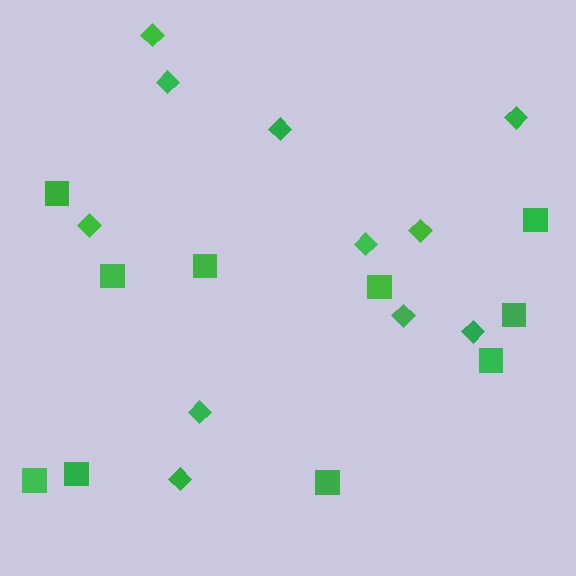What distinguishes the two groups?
There are 2 groups: one group of squares (10) and one group of diamonds (11).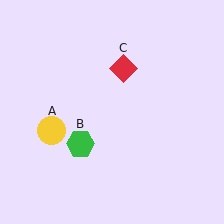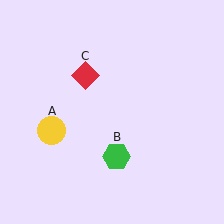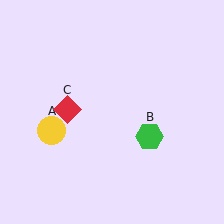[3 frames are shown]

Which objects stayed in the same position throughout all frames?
Yellow circle (object A) remained stationary.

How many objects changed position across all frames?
2 objects changed position: green hexagon (object B), red diamond (object C).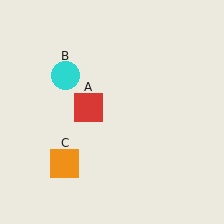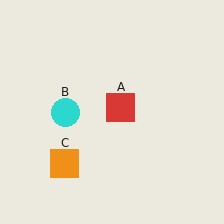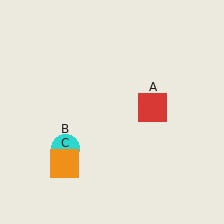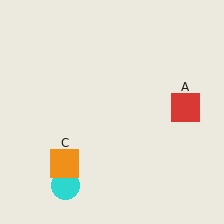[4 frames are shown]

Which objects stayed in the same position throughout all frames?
Orange square (object C) remained stationary.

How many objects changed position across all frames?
2 objects changed position: red square (object A), cyan circle (object B).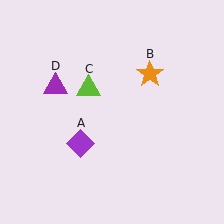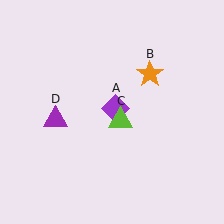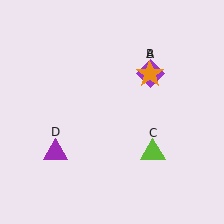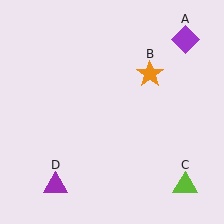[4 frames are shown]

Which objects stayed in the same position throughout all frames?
Orange star (object B) remained stationary.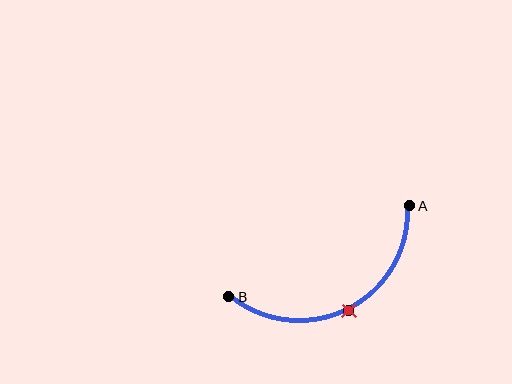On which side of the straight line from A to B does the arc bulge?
The arc bulges below the straight line connecting A and B.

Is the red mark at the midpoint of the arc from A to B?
Yes. The red mark lies on the arc at equal arc-length from both A and B — it is the arc midpoint.